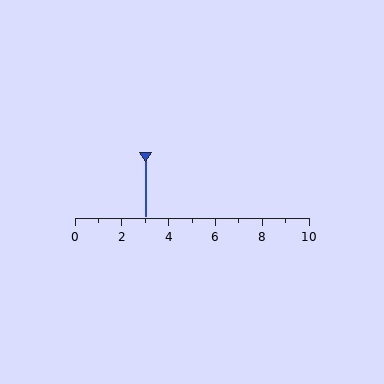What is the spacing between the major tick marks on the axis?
The major ticks are spaced 2 apart.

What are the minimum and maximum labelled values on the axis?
The axis runs from 0 to 10.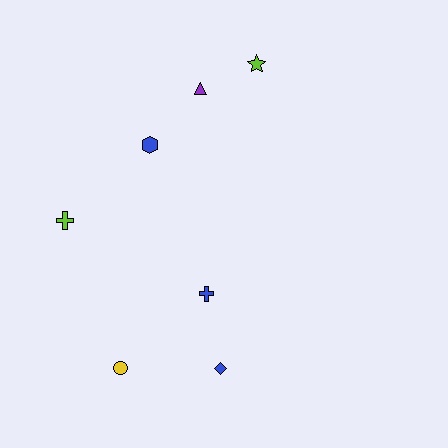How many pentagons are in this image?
There are no pentagons.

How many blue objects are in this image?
There are 3 blue objects.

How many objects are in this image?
There are 7 objects.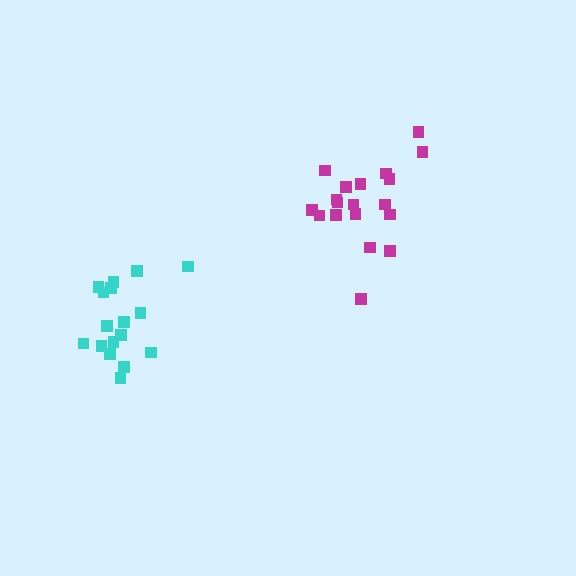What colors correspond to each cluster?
The clusters are colored: cyan, magenta.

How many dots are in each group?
Group 1: 17 dots, Group 2: 19 dots (36 total).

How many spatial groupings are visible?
There are 2 spatial groupings.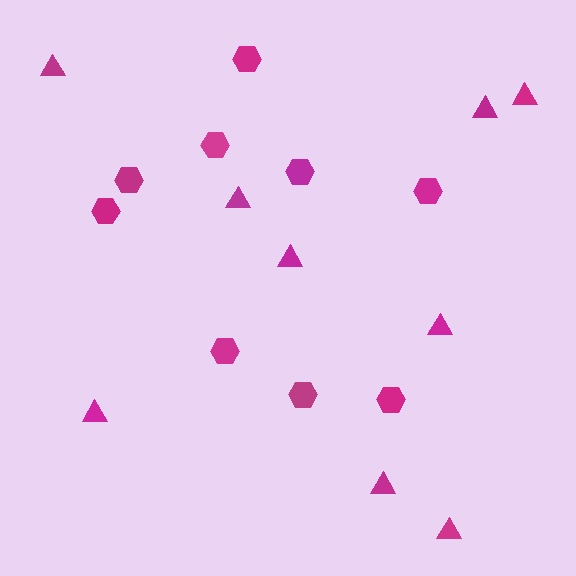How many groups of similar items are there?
There are 2 groups: one group of hexagons (9) and one group of triangles (9).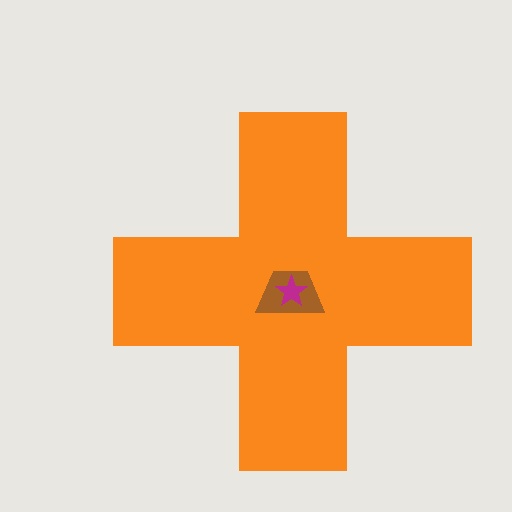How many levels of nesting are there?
3.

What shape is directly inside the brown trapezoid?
The magenta star.